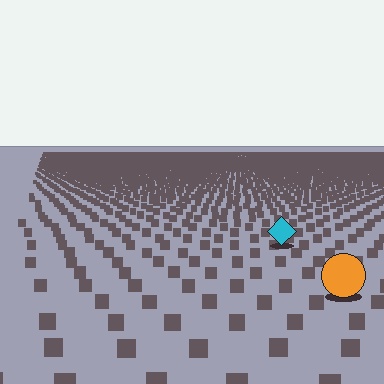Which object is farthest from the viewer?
The cyan diamond is farthest from the viewer. It appears smaller and the ground texture around it is denser.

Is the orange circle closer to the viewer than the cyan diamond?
Yes. The orange circle is closer — you can tell from the texture gradient: the ground texture is coarser near it.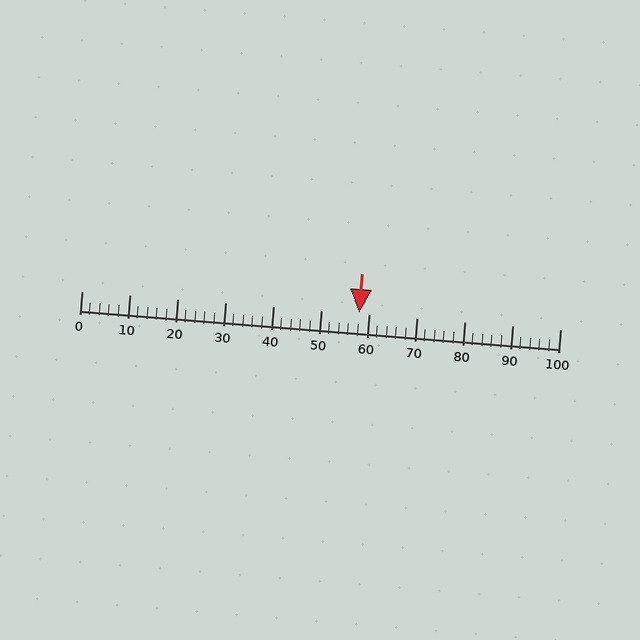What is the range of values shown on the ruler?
The ruler shows values from 0 to 100.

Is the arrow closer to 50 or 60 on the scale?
The arrow is closer to 60.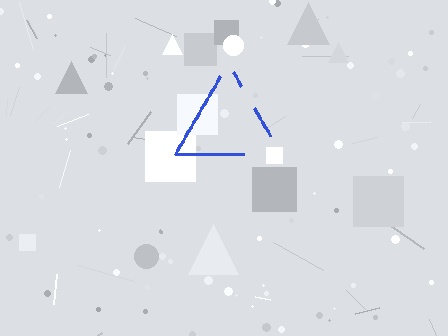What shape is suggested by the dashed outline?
The dashed outline suggests a triangle.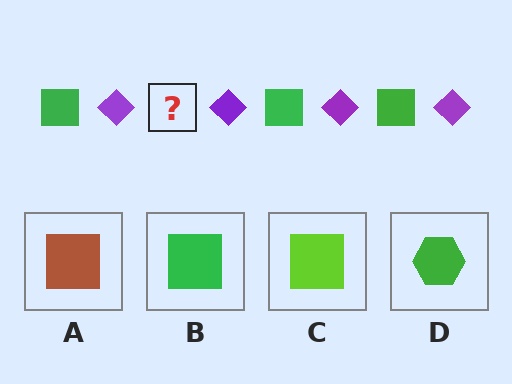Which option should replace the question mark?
Option B.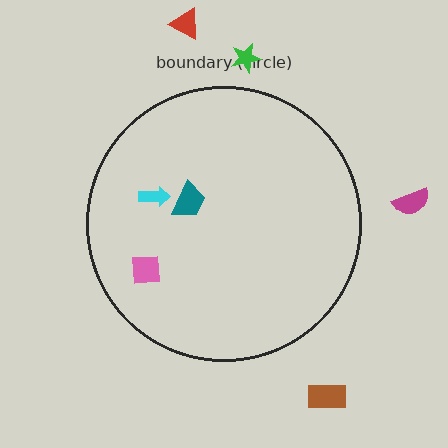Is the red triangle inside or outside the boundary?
Outside.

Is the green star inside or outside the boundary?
Outside.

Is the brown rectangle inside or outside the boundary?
Outside.